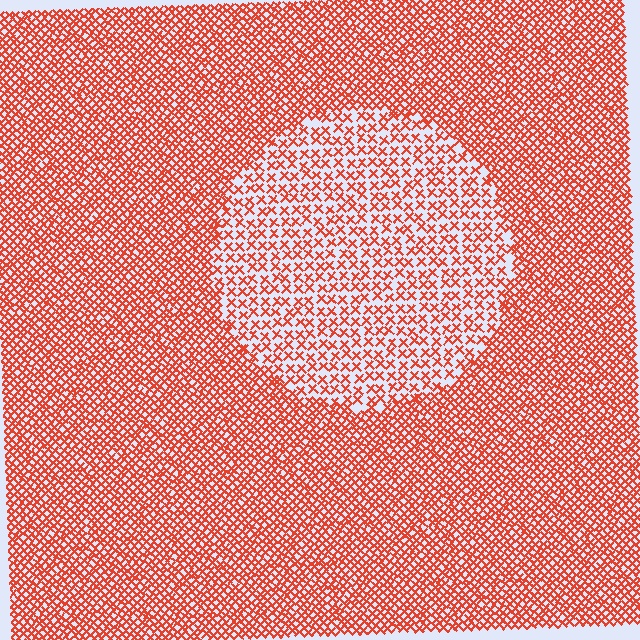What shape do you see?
I see a circle.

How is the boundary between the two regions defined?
The boundary is defined by a change in element density (approximately 2.0x ratio). All elements are the same color, size, and shape.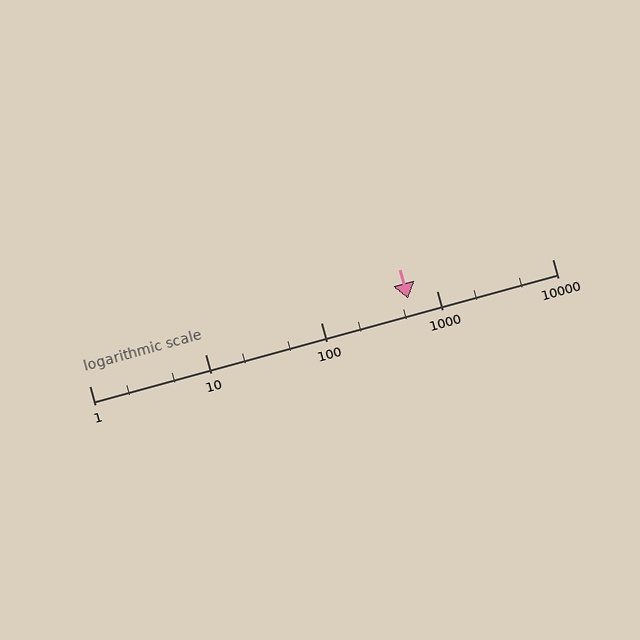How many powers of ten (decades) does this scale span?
The scale spans 4 decades, from 1 to 10000.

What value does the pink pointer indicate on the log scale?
The pointer indicates approximately 570.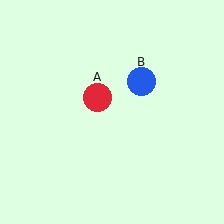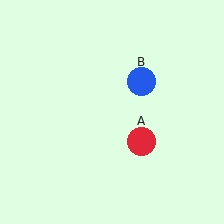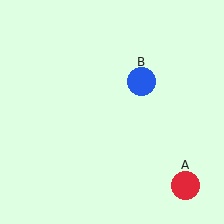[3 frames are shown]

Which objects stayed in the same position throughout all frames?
Blue circle (object B) remained stationary.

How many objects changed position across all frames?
1 object changed position: red circle (object A).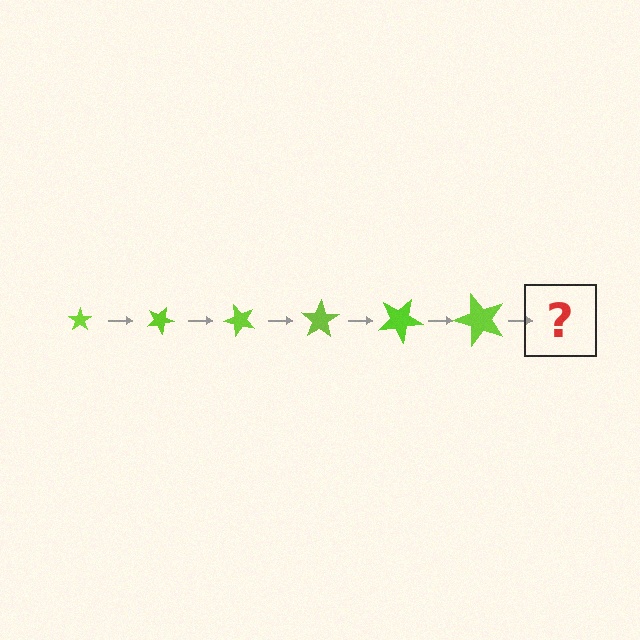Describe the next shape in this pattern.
It should be a star, larger than the previous one and rotated 150 degrees from the start.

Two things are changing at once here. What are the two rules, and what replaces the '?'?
The two rules are that the star grows larger each step and it rotates 25 degrees each step. The '?' should be a star, larger than the previous one and rotated 150 degrees from the start.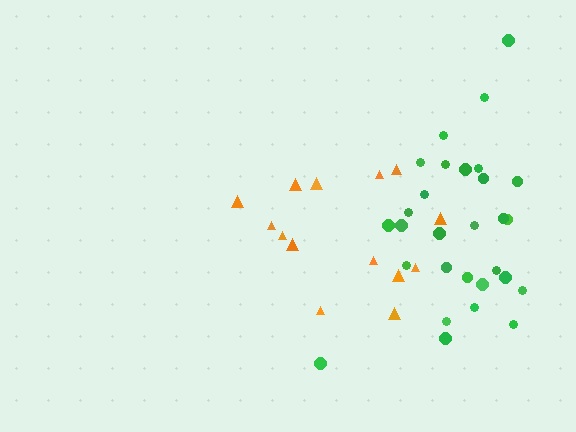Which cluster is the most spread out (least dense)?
Orange.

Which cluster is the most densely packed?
Green.